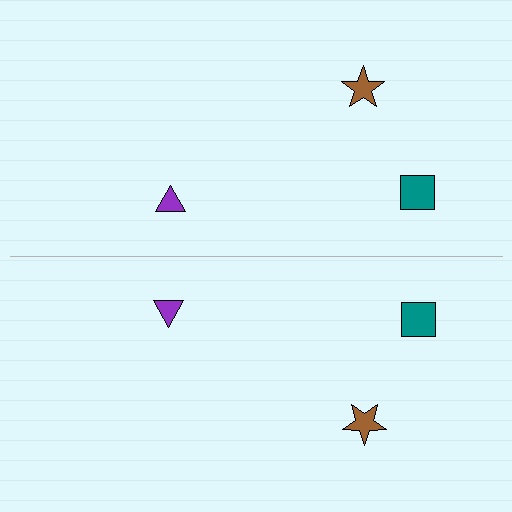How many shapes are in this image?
There are 6 shapes in this image.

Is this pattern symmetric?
Yes, this pattern has bilateral (reflection) symmetry.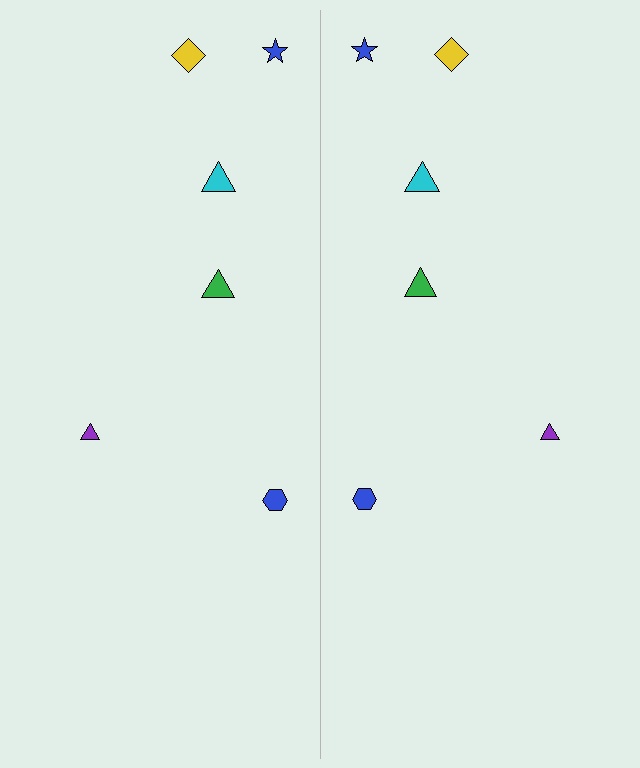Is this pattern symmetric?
Yes, this pattern has bilateral (reflection) symmetry.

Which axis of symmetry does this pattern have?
The pattern has a vertical axis of symmetry running through the center of the image.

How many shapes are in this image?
There are 12 shapes in this image.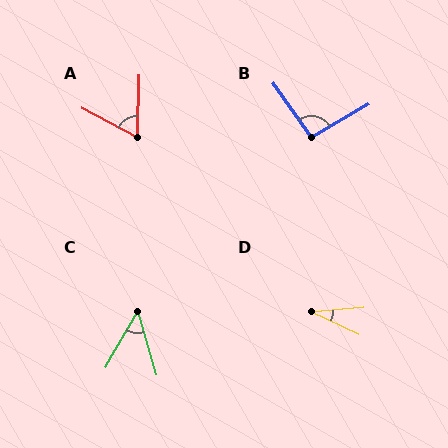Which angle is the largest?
B, at approximately 95 degrees.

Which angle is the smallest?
D, at approximately 30 degrees.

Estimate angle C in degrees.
Approximately 46 degrees.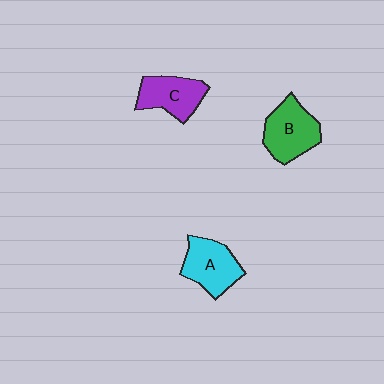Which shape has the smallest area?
Shape C (purple).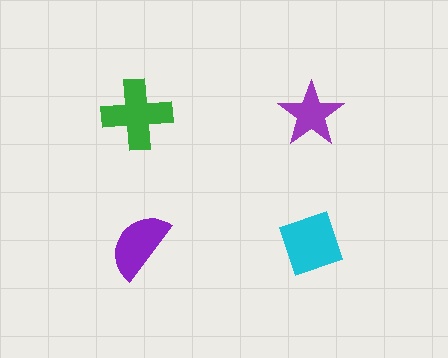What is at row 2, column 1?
A purple semicircle.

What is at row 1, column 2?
A purple star.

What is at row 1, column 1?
A green cross.